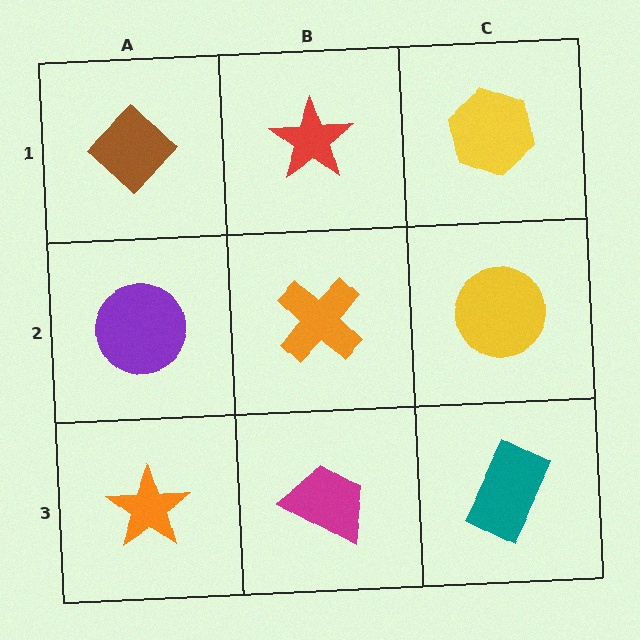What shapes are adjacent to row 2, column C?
A yellow hexagon (row 1, column C), a teal rectangle (row 3, column C), an orange cross (row 2, column B).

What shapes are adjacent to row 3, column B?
An orange cross (row 2, column B), an orange star (row 3, column A), a teal rectangle (row 3, column C).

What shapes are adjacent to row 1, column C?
A yellow circle (row 2, column C), a red star (row 1, column B).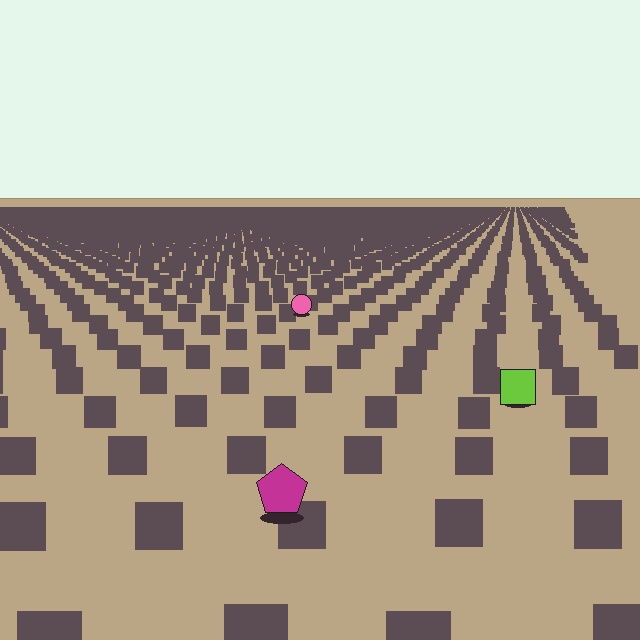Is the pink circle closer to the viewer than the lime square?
No. The lime square is closer — you can tell from the texture gradient: the ground texture is coarser near it.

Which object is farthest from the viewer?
The pink circle is farthest from the viewer. It appears smaller and the ground texture around it is denser.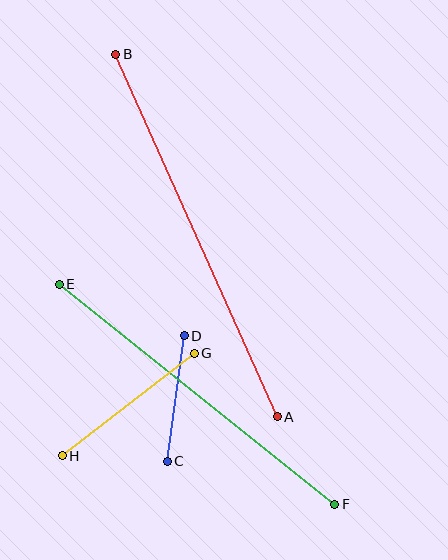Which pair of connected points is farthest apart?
Points A and B are farthest apart.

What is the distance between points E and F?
The distance is approximately 353 pixels.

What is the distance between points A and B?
The distance is approximately 397 pixels.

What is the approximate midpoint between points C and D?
The midpoint is at approximately (176, 398) pixels.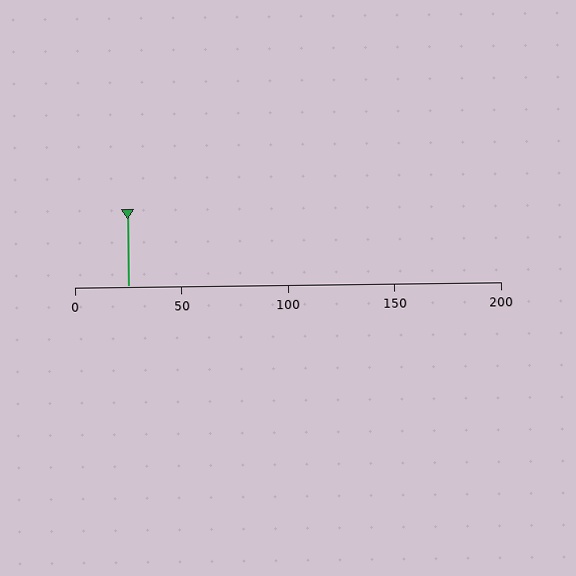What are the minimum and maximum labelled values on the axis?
The axis runs from 0 to 200.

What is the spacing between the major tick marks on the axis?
The major ticks are spaced 50 apart.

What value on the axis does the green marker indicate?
The marker indicates approximately 25.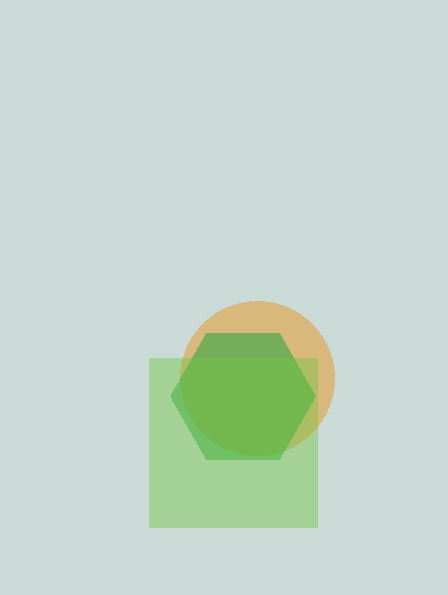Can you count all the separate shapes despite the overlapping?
Yes, there are 3 separate shapes.